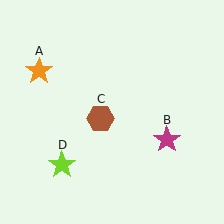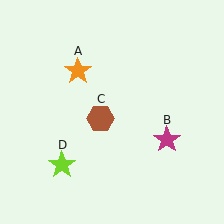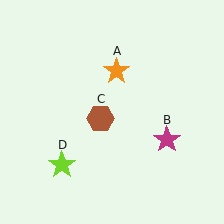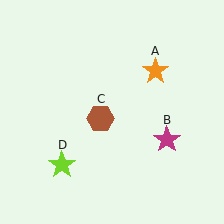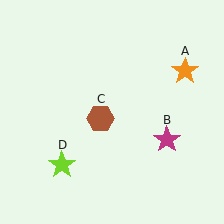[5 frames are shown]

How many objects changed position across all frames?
1 object changed position: orange star (object A).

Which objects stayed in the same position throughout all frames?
Magenta star (object B) and brown hexagon (object C) and lime star (object D) remained stationary.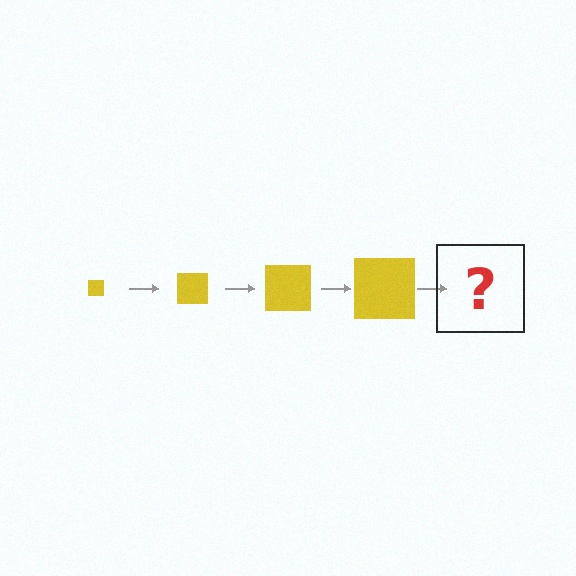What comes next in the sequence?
The next element should be a yellow square, larger than the previous one.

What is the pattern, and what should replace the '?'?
The pattern is that the square gets progressively larger each step. The '?' should be a yellow square, larger than the previous one.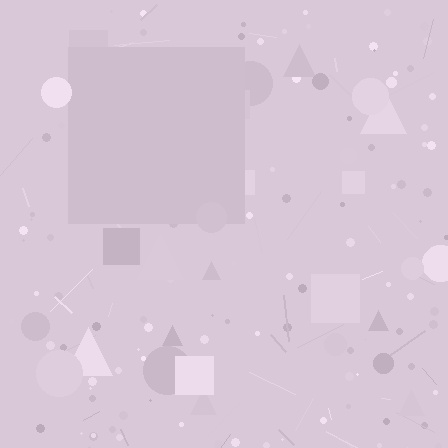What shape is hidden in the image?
A square is hidden in the image.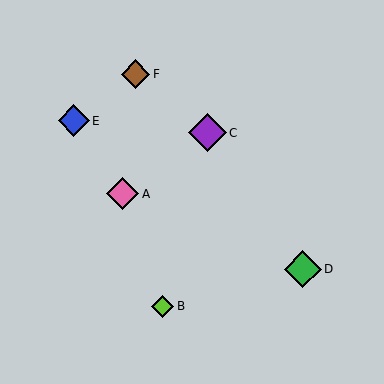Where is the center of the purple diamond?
The center of the purple diamond is at (207, 133).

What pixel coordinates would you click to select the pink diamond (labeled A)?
Click at (122, 194) to select the pink diamond A.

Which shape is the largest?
The purple diamond (labeled C) is the largest.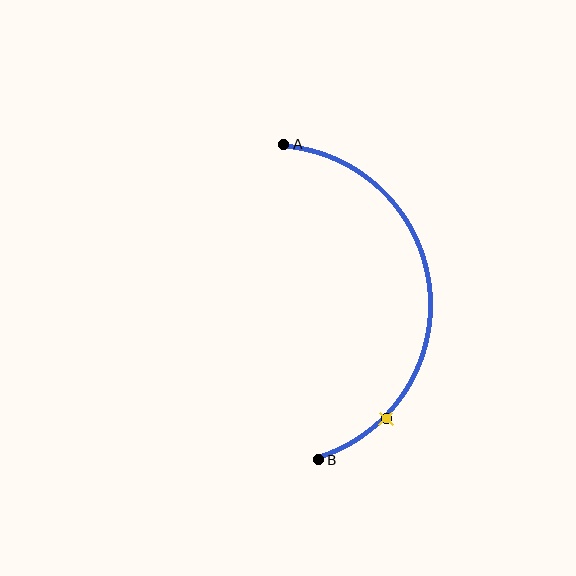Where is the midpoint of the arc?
The arc midpoint is the point on the curve farthest from the straight line joining A and B. It sits to the right of that line.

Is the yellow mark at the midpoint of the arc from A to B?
No. The yellow mark lies on the arc but is closer to endpoint B. The arc midpoint would be at the point on the curve equidistant along the arc from both A and B.